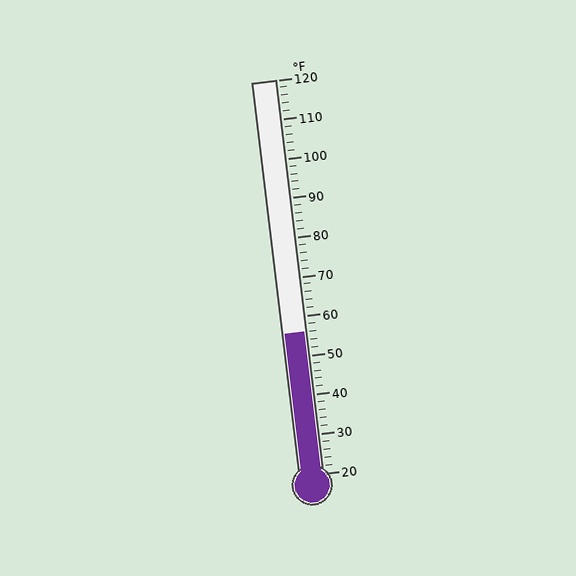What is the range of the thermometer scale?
The thermometer scale ranges from 20°F to 120°F.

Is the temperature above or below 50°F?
The temperature is above 50°F.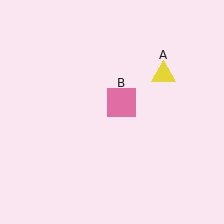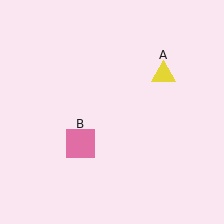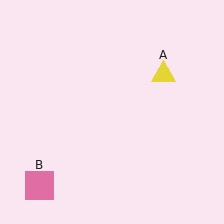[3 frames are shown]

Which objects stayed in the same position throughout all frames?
Yellow triangle (object A) remained stationary.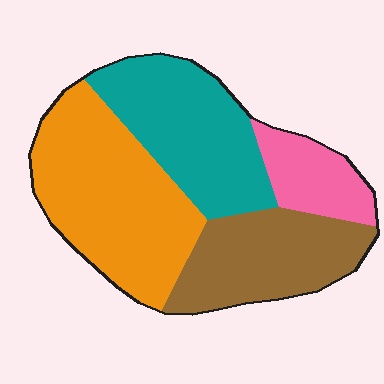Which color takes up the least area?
Pink, at roughly 10%.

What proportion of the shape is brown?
Brown covers around 25% of the shape.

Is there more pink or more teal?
Teal.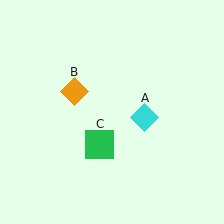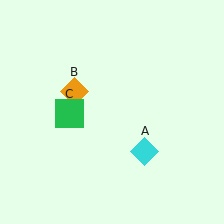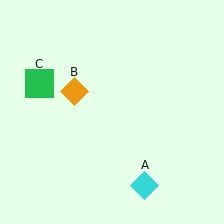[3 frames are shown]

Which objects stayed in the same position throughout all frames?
Orange diamond (object B) remained stationary.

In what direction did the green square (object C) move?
The green square (object C) moved up and to the left.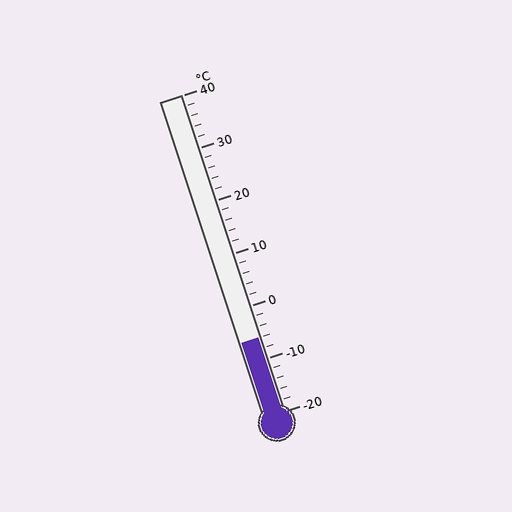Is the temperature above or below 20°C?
The temperature is below 20°C.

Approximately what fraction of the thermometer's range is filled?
The thermometer is filled to approximately 25% of its range.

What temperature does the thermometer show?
The thermometer shows approximately -6°C.